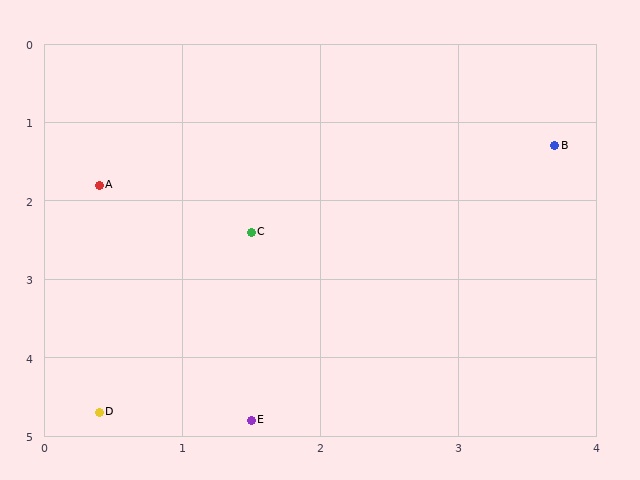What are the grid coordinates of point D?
Point D is at approximately (0.4, 4.7).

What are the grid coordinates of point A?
Point A is at approximately (0.4, 1.8).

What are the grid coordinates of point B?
Point B is at approximately (3.7, 1.3).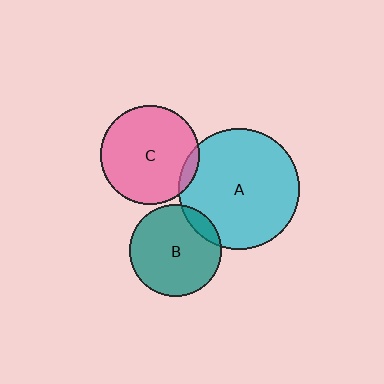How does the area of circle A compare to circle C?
Approximately 1.5 times.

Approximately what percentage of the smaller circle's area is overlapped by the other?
Approximately 10%.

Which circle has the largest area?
Circle A (cyan).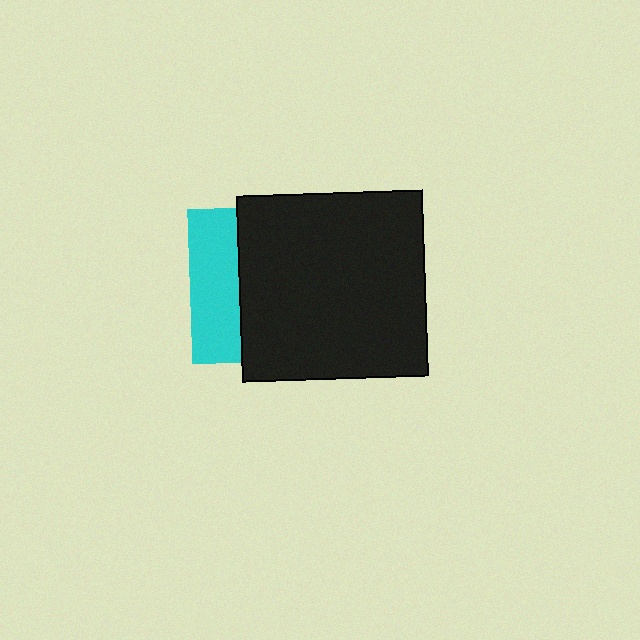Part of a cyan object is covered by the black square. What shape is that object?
It is a square.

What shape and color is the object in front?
The object in front is a black square.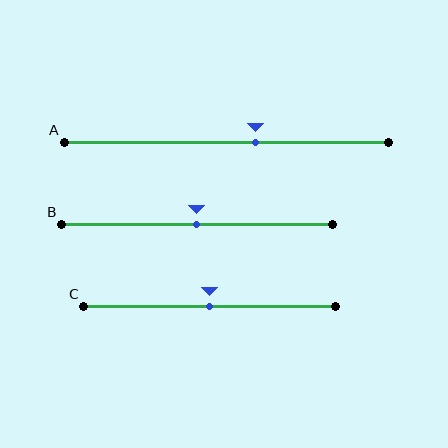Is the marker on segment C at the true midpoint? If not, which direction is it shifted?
Yes, the marker on segment C is at the true midpoint.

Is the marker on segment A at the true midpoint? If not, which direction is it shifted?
No, the marker on segment A is shifted to the right by about 9% of the segment length.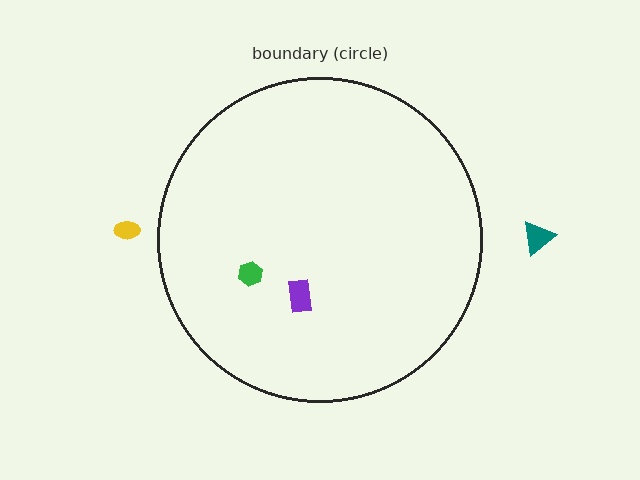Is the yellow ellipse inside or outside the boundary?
Outside.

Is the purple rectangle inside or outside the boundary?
Inside.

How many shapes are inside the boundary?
2 inside, 2 outside.